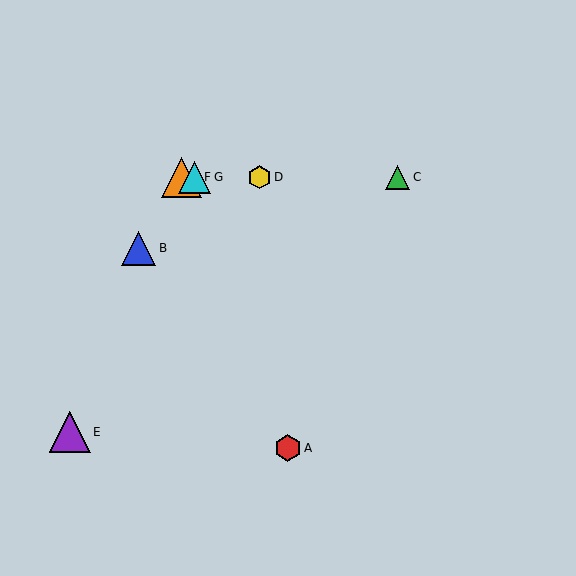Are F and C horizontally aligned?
Yes, both are at y≈177.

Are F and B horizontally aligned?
No, F is at y≈177 and B is at y≈248.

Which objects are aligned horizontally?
Objects C, D, F, G are aligned horizontally.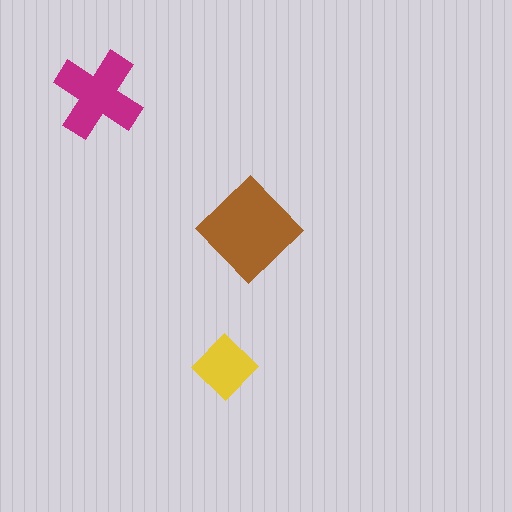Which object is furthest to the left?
The magenta cross is leftmost.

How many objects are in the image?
There are 3 objects in the image.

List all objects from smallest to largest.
The yellow diamond, the magenta cross, the brown diamond.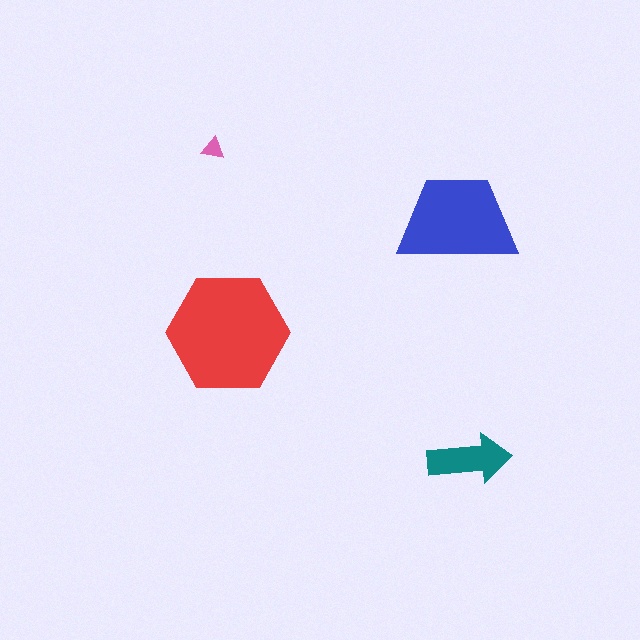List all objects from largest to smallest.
The red hexagon, the blue trapezoid, the teal arrow, the pink triangle.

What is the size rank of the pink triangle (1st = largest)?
4th.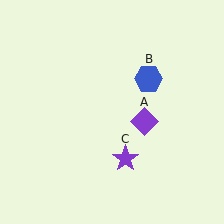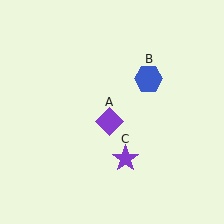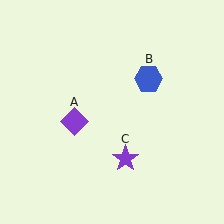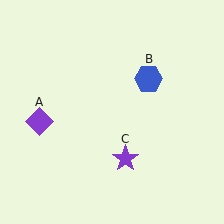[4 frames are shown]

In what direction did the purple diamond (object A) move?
The purple diamond (object A) moved left.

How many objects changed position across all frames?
1 object changed position: purple diamond (object A).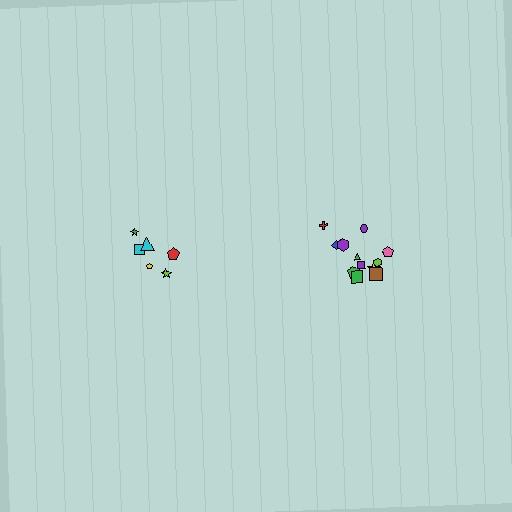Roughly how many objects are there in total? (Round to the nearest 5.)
Roughly 20 objects in total.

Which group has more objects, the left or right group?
The right group.